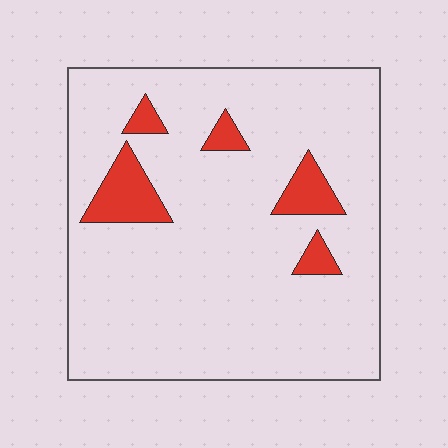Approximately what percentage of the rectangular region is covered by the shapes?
Approximately 10%.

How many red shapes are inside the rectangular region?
5.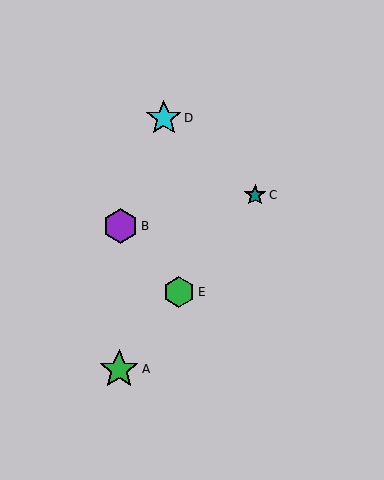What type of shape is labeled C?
Shape C is a teal star.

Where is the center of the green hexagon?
The center of the green hexagon is at (179, 292).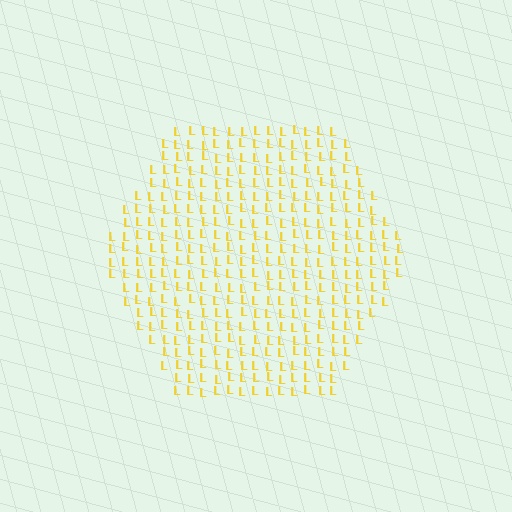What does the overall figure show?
The overall figure shows a hexagon.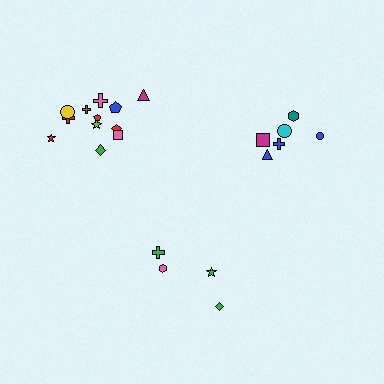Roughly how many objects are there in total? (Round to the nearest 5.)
Roughly 20 objects in total.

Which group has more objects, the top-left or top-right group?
The top-left group.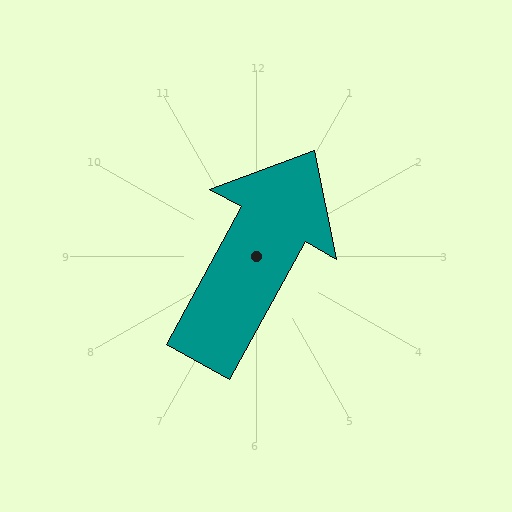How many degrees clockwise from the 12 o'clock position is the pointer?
Approximately 29 degrees.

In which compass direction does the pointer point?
Northeast.